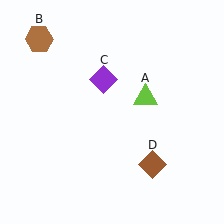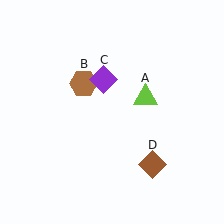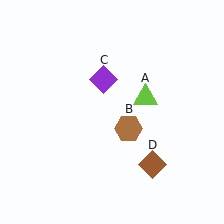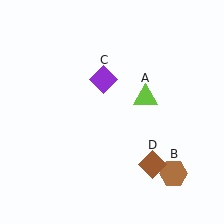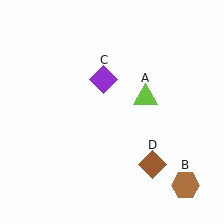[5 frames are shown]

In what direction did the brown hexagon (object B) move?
The brown hexagon (object B) moved down and to the right.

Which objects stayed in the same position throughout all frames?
Lime triangle (object A) and purple diamond (object C) and brown diamond (object D) remained stationary.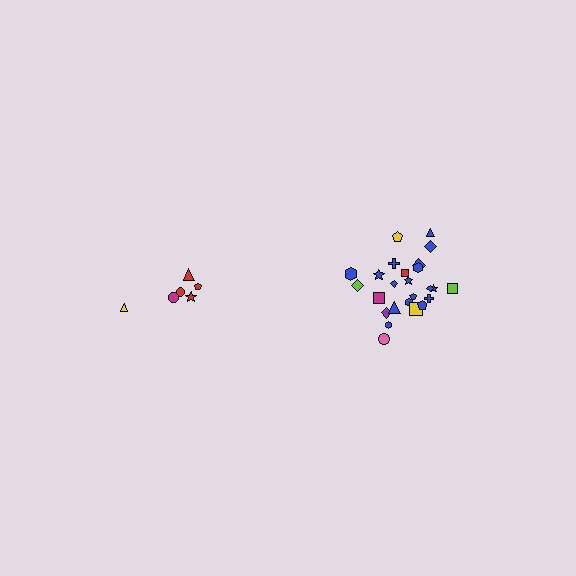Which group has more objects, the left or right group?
The right group.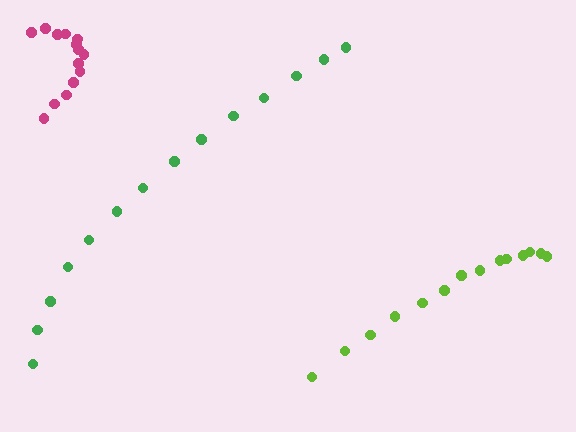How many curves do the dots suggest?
There are 3 distinct paths.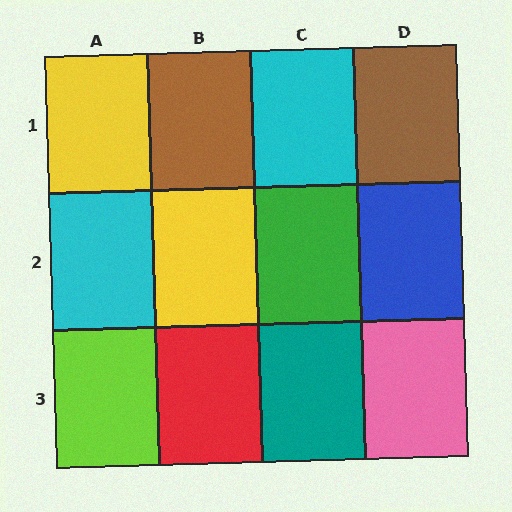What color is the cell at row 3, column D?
Pink.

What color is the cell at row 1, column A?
Yellow.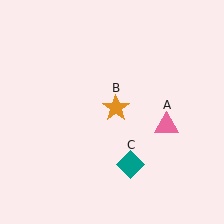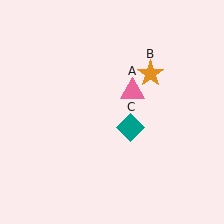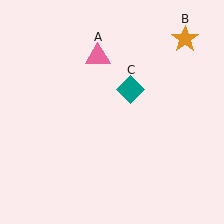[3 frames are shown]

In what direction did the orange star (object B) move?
The orange star (object B) moved up and to the right.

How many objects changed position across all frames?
3 objects changed position: pink triangle (object A), orange star (object B), teal diamond (object C).